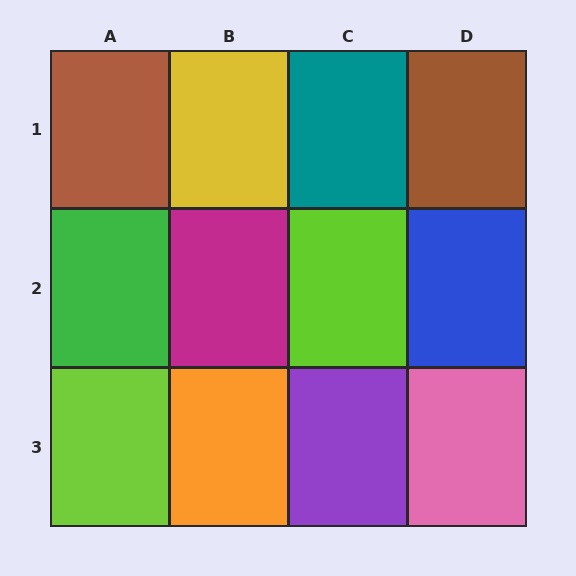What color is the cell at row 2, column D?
Blue.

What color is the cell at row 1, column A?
Brown.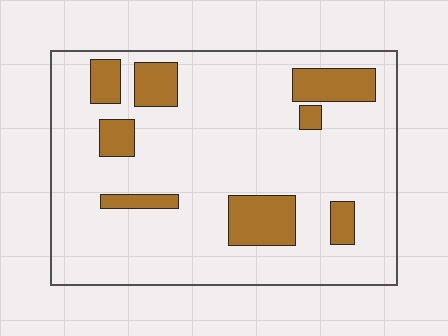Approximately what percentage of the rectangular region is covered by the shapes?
Approximately 15%.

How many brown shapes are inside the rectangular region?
8.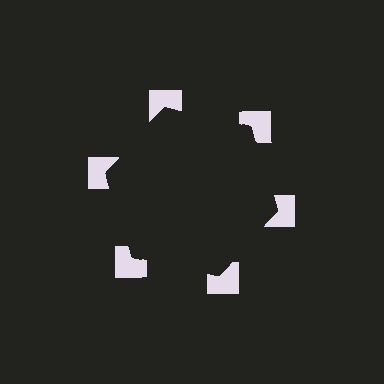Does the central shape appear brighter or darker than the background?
It typically appears slightly darker than the background, even though no actual brightness change is drawn.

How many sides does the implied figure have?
6 sides.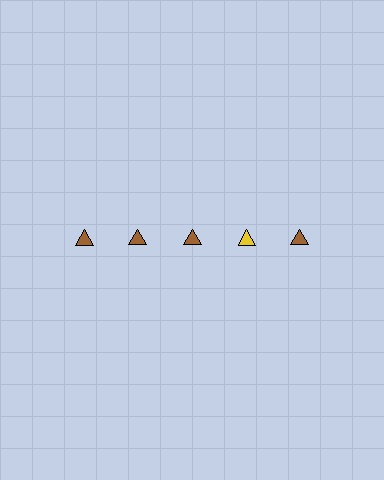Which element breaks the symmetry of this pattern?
The yellow triangle in the top row, second from right column breaks the symmetry. All other shapes are brown triangles.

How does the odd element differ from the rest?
It has a different color: yellow instead of brown.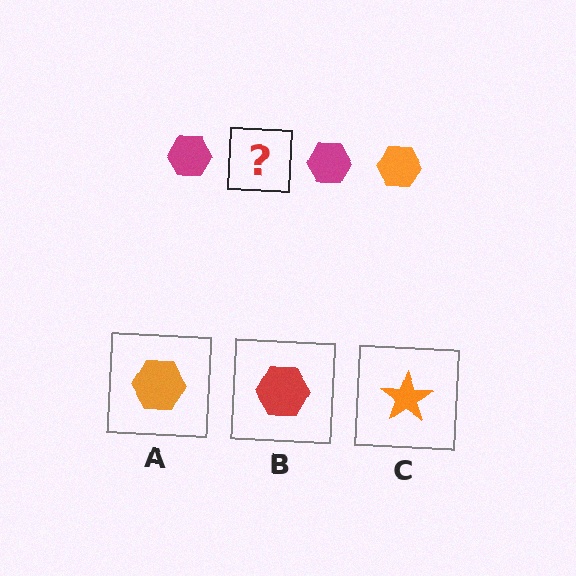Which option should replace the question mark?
Option A.